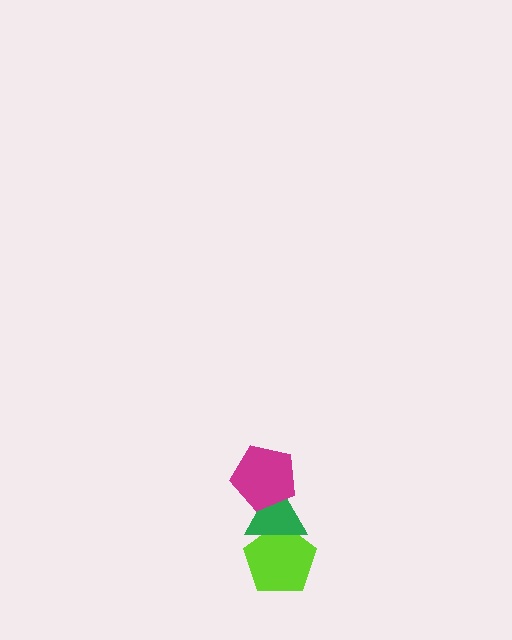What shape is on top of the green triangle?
The magenta pentagon is on top of the green triangle.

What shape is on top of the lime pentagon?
The green triangle is on top of the lime pentagon.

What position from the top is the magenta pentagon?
The magenta pentagon is 1st from the top.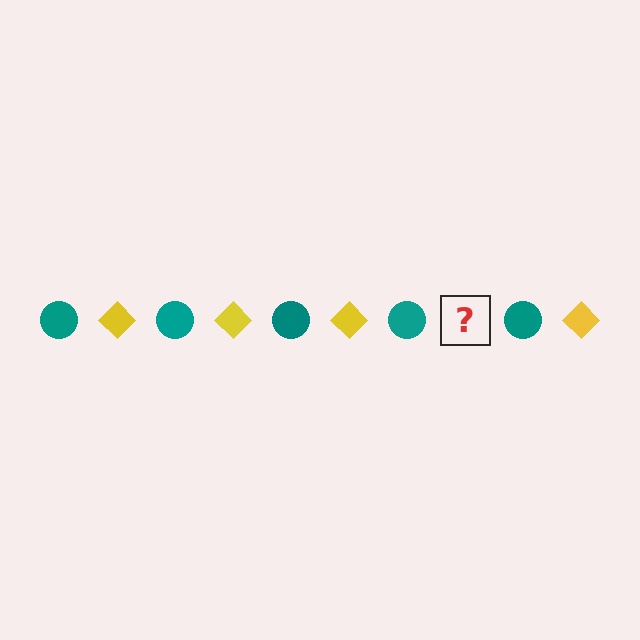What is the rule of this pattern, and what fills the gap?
The rule is that the pattern alternates between teal circle and yellow diamond. The gap should be filled with a yellow diamond.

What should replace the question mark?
The question mark should be replaced with a yellow diamond.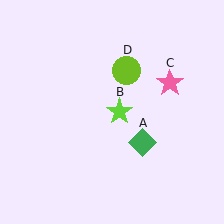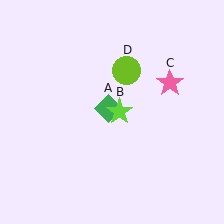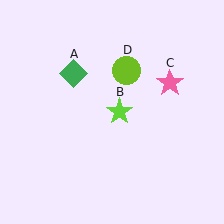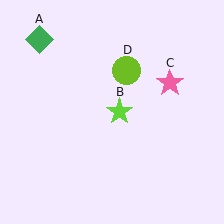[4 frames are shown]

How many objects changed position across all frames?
1 object changed position: green diamond (object A).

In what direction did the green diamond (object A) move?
The green diamond (object A) moved up and to the left.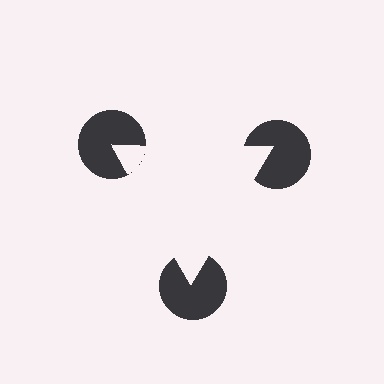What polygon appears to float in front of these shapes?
An illusory triangle — its edges are inferred from the aligned wedge cuts in the pac-man discs, not physically drawn.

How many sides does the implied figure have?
3 sides.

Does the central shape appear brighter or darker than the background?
It typically appears slightly brighter than the background, even though no actual brightness change is drawn.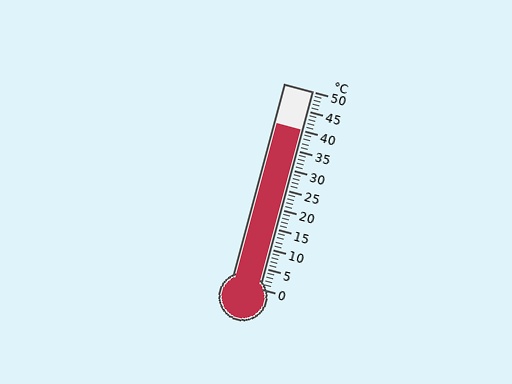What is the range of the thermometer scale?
The thermometer scale ranges from 0°C to 50°C.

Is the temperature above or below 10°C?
The temperature is above 10°C.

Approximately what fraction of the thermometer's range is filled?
The thermometer is filled to approximately 80% of its range.